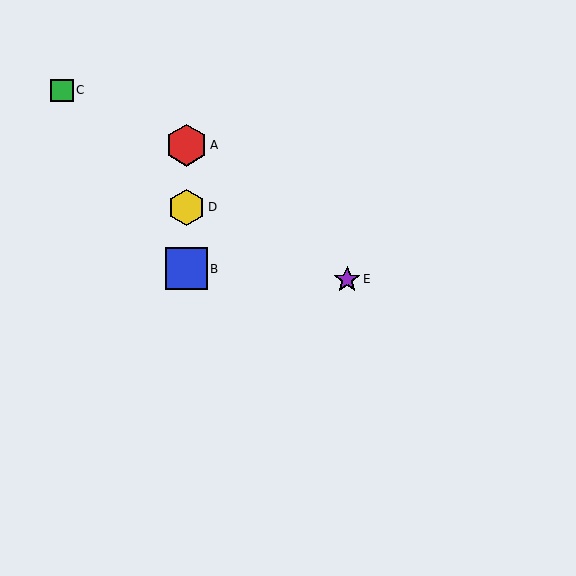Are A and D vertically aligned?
Yes, both are at x≈187.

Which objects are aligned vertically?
Objects A, B, D are aligned vertically.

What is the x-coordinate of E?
Object E is at x≈347.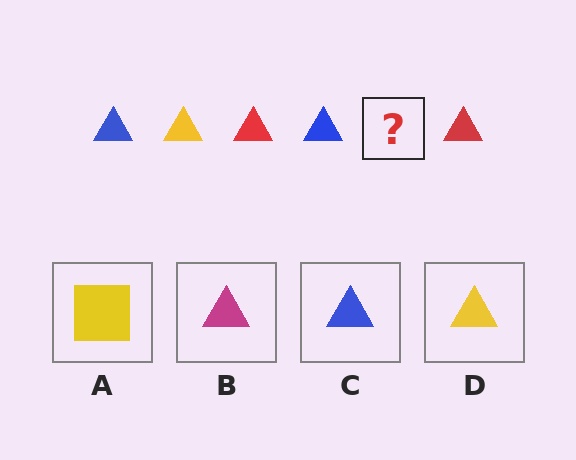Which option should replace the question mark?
Option D.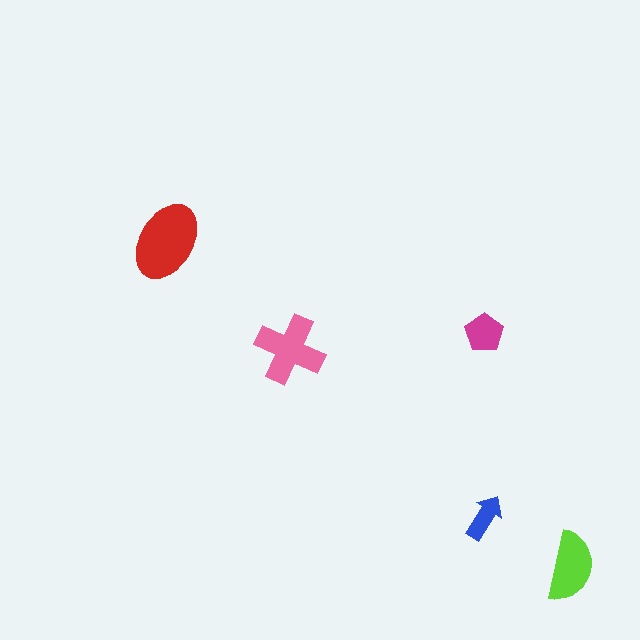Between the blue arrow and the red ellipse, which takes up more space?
The red ellipse.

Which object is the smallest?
The blue arrow.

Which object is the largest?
The red ellipse.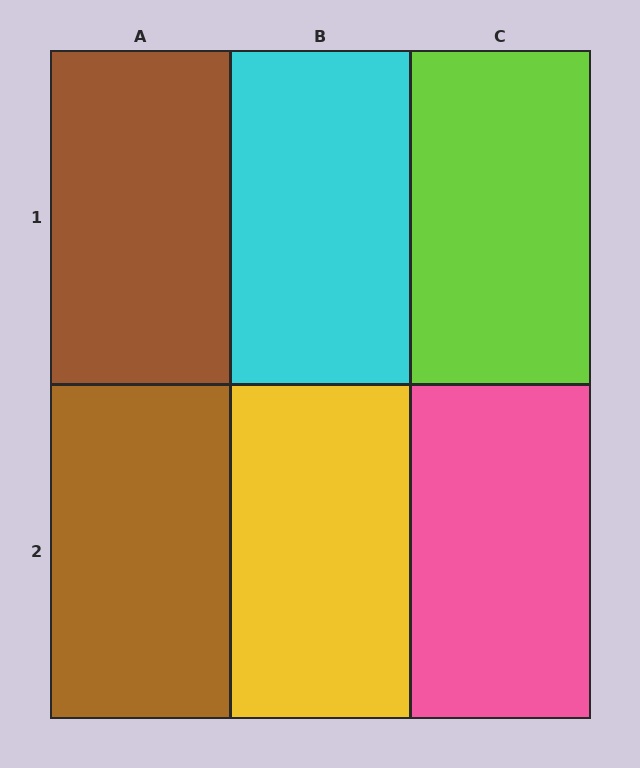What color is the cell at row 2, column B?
Yellow.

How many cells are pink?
1 cell is pink.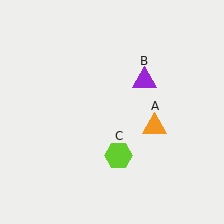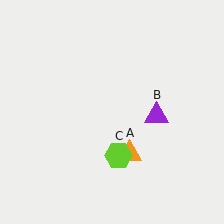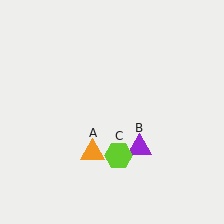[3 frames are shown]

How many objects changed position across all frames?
2 objects changed position: orange triangle (object A), purple triangle (object B).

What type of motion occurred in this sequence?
The orange triangle (object A), purple triangle (object B) rotated clockwise around the center of the scene.